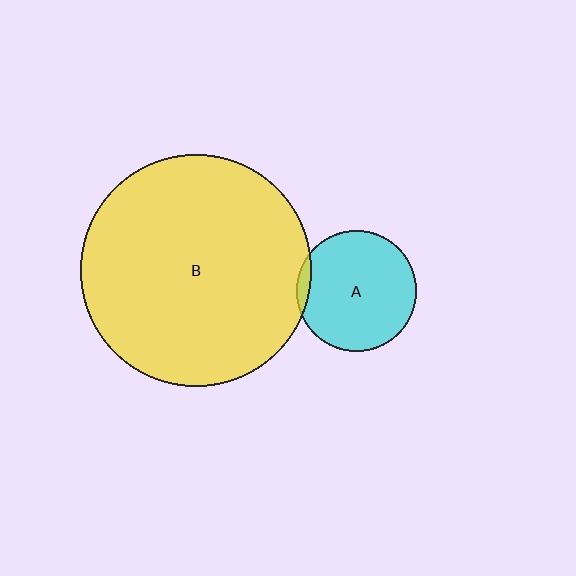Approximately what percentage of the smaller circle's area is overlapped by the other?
Approximately 5%.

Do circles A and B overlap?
Yes.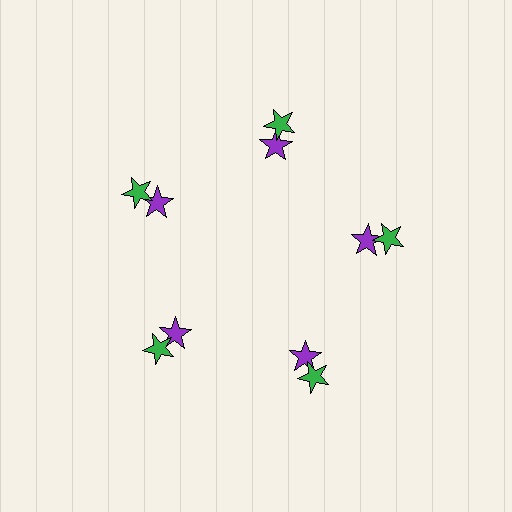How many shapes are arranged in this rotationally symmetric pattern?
There are 10 shapes, arranged in 5 groups of 2.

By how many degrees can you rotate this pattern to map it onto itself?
The pattern maps onto itself every 72 degrees of rotation.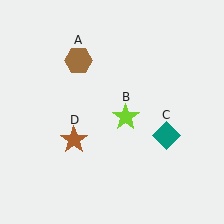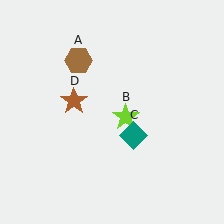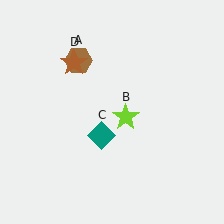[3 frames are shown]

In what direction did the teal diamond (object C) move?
The teal diamond (object C) moved left.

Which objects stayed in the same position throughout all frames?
Brown hexagon (object A) and lime star (object B) remained stationary.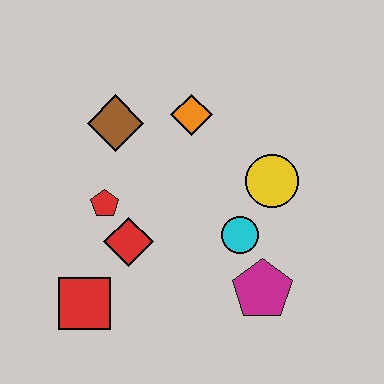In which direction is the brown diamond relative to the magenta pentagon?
The brown diamond is above the magenta pentagon.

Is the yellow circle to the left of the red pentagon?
No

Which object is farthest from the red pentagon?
The magenta pentagon is farthest from the red pentagon.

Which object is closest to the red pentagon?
The red diamond is closest to the red pentagon.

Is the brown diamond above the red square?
Yes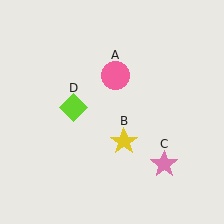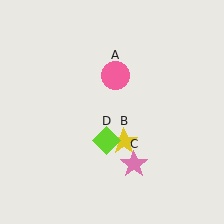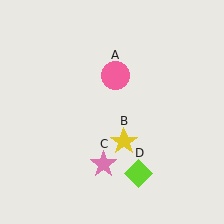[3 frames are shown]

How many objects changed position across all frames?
2 objects changed position: pink star (object C), lime diamond (object D).